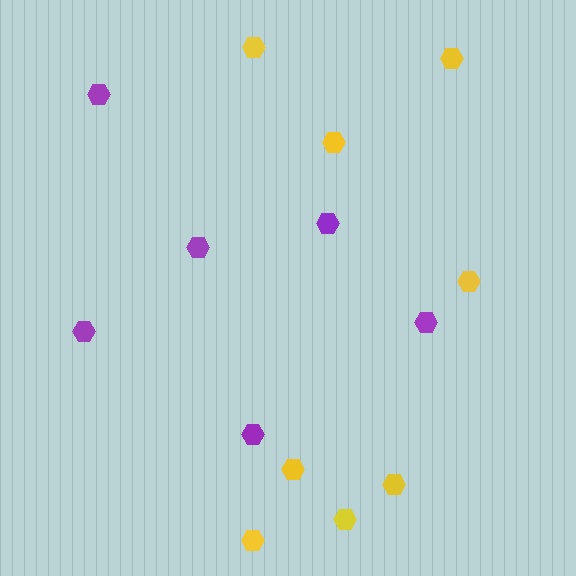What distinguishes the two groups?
There are 2 groups: one group of purple hexagons (6) and one group of yellow hexagons (8).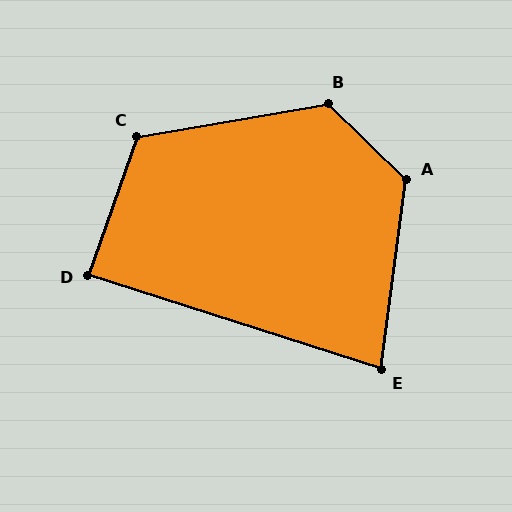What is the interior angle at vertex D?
Approximately 89 degrees (approximately right).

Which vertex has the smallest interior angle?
E, at approximately 80 degrees.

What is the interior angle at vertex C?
Approximately 119 degrees (obtuse).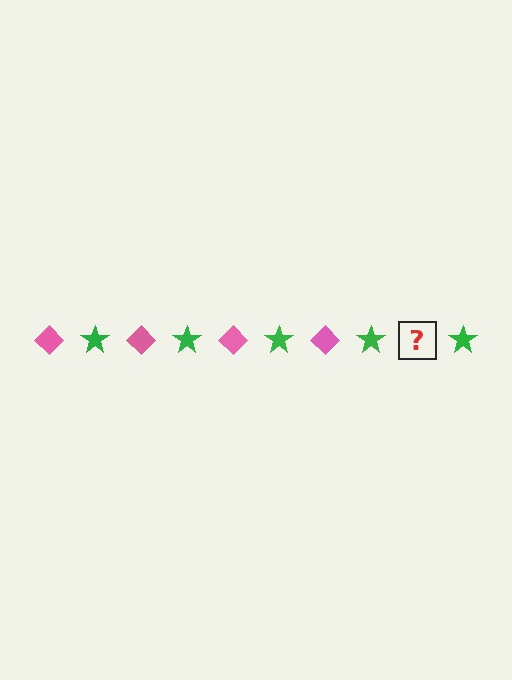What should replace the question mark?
The question mark should be replaced with a pink diamond.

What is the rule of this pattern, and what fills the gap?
The rule is that the pattern alternates between pink diamond and green star. The gap should be filled with a pink diamond.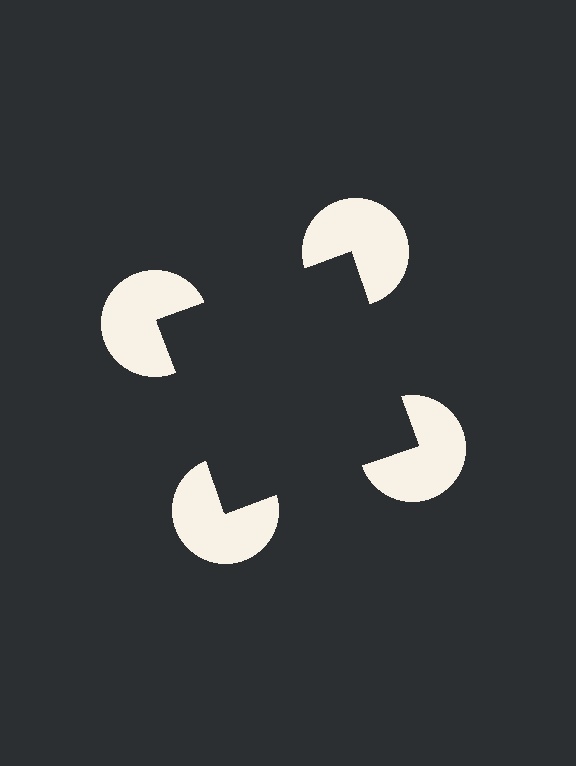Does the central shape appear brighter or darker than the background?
It typically appears slightly darker than the background, even though no actual brightness change is drawn.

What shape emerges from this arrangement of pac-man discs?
An illusory square — its edges are inferred from the aligned wedge cuts in the pac-man discs, not physically drawn.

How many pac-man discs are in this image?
There are 4 — one at each vertex of the illusory square.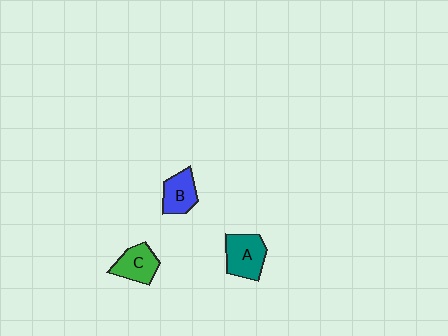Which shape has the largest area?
Shape A (teal).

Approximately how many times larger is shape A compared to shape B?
Approximately 1.3 times.